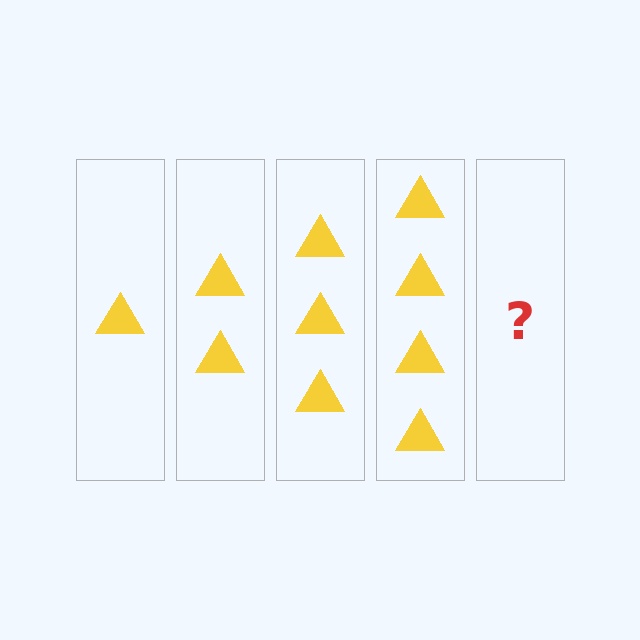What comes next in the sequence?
The next element should be 5 triangles.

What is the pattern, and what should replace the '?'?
The pattern is that each step adds one more triangle. The '?' should be 5 triangles.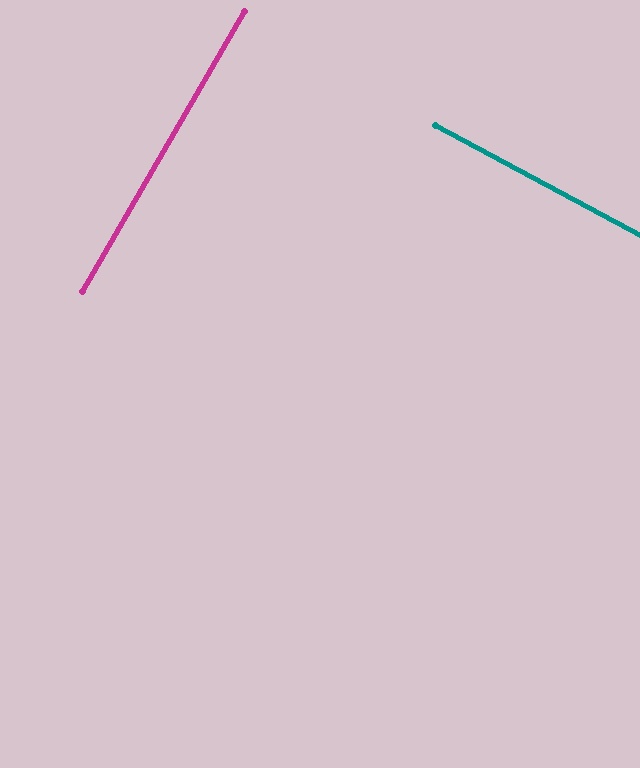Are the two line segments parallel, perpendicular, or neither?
Perpendicular — they meet at approximately 88°.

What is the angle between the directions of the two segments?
Approximately 88 degrees.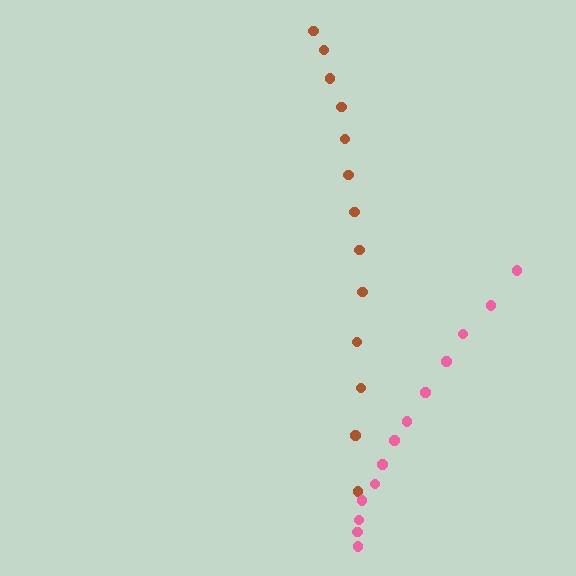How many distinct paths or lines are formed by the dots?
There are 2 distinct paths.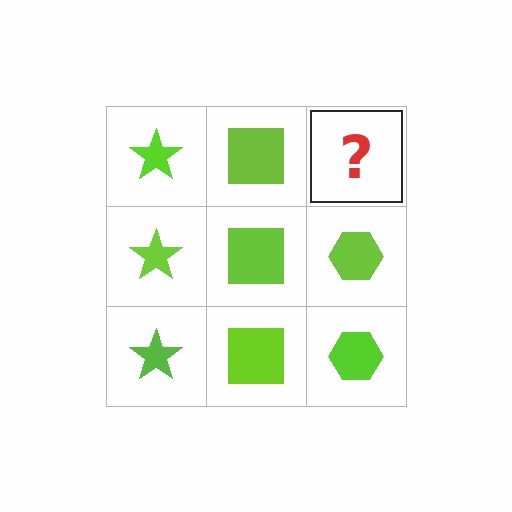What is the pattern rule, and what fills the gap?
The rule is that each column has a consistent shape. The gap should be filled with a lime hexagon.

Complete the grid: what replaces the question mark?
The question mark should be replaced with a lime hexagon.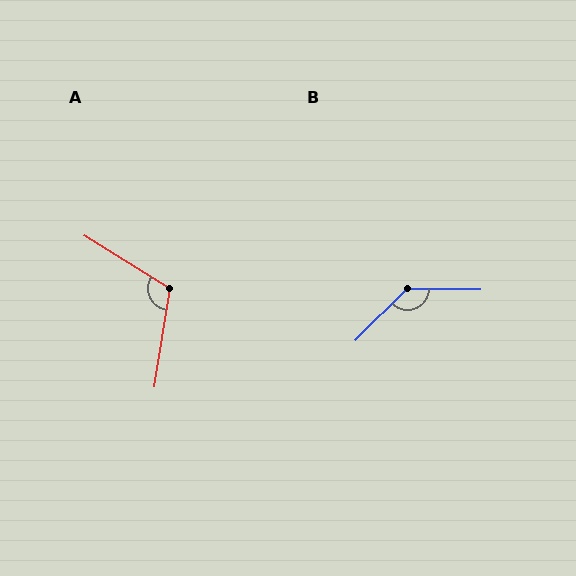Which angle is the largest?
B, at approximately 135 degrees.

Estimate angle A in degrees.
Approximately 113 degrees.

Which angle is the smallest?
A, at approximately 113 degrees.